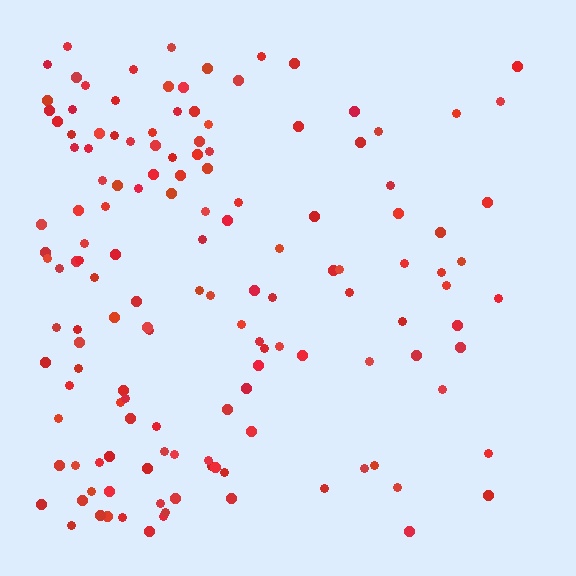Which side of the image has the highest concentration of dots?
The left.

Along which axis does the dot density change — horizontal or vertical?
Horizontal.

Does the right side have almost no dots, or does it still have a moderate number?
Still a moderate number, just noticeably fewer than the left.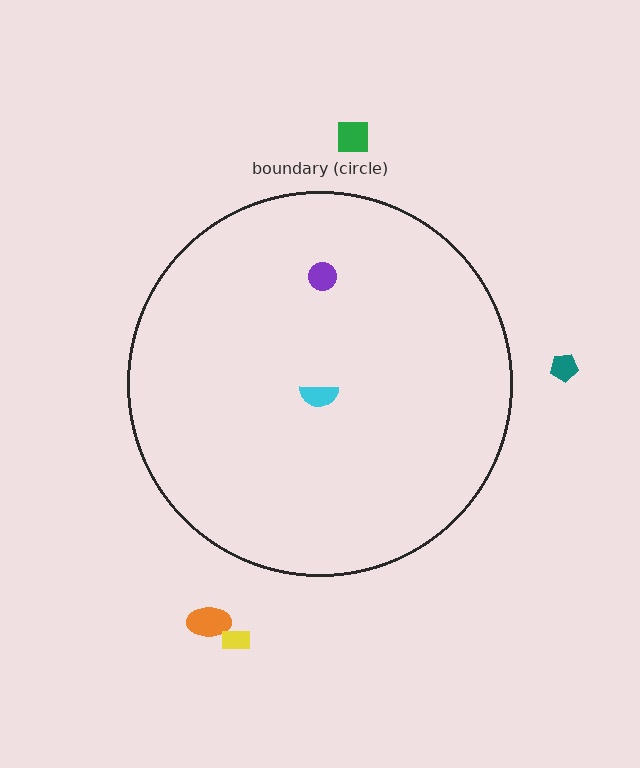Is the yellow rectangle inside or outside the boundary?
Outside.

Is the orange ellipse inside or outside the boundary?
Outside.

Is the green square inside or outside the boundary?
Outside.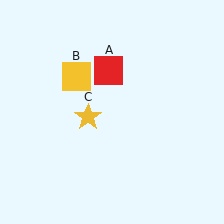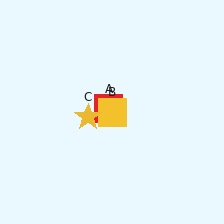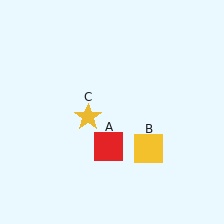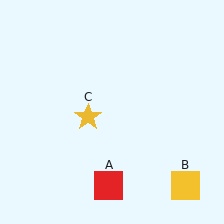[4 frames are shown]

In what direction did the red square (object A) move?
The red square (object A) moved down.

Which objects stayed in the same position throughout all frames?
Yellow star (object C) remained stationary.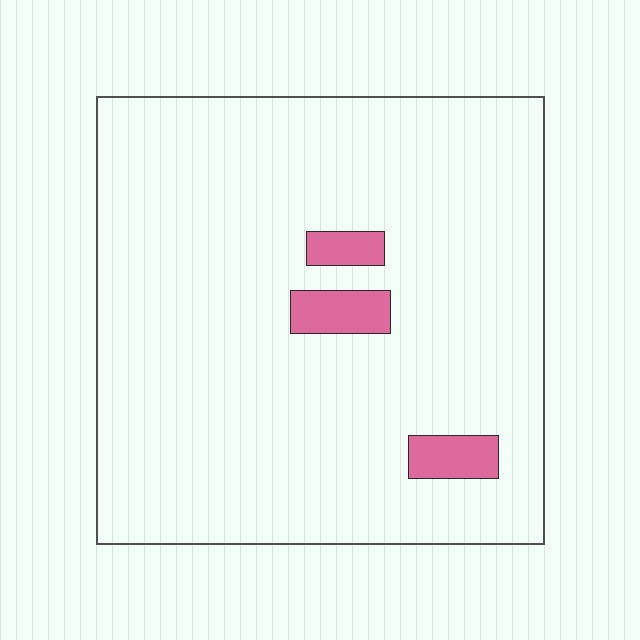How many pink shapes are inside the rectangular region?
3.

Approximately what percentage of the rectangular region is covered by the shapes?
Approximately 5%.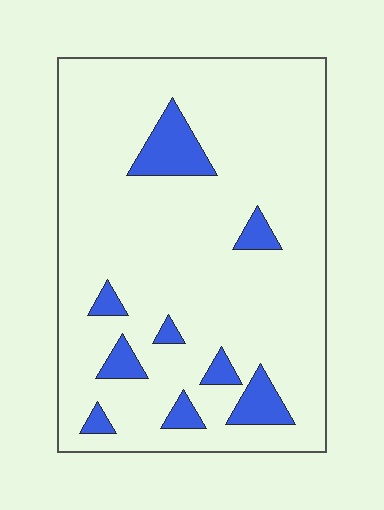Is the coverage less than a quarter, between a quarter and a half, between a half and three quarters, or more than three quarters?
Less than a quarter.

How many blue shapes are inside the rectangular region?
9.